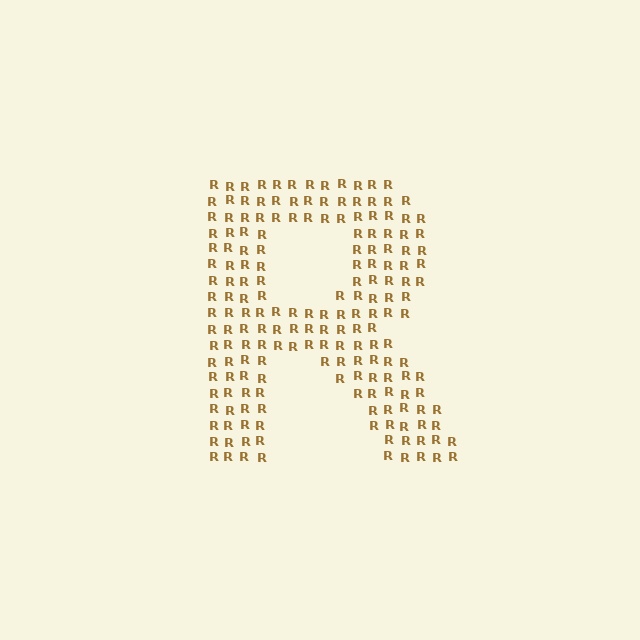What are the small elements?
The small elements are letter R's.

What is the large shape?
The large shape is the letter R.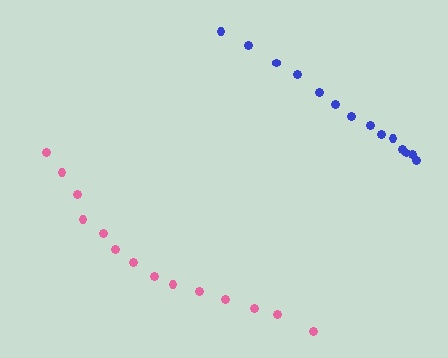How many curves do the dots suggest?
There are 2 distinct paths.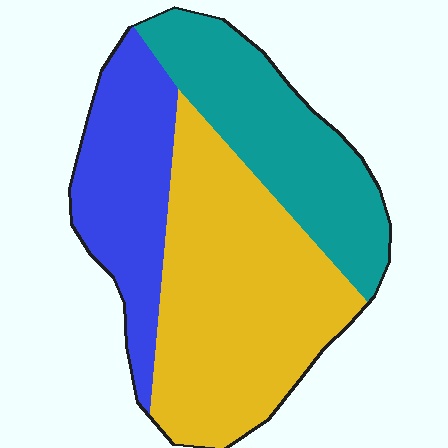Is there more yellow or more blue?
Yellow.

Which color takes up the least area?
Blue, at roughly 25%.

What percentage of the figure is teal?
Teal covers around 30% of the figure.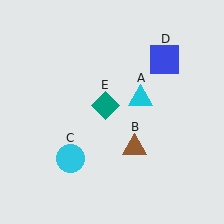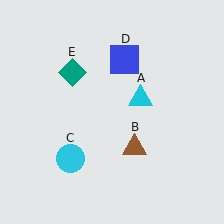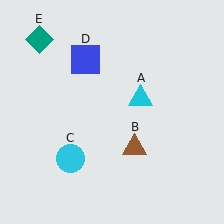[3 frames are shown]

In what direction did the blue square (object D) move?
The blue square (object D) moved left.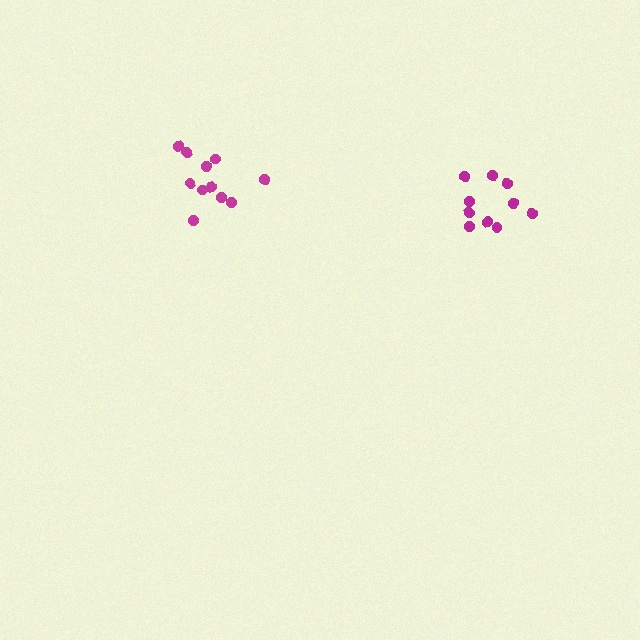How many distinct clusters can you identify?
There are 2 distinct clusters.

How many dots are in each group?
Group 1: 10 dots, Group 2: 11 dots (21 total).